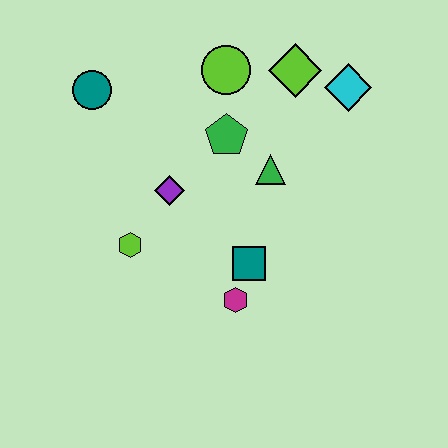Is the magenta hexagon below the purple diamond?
Yes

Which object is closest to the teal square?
The magenta hexagon is closest to the teal square.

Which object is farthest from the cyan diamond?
The lime hexagon is farthest from the cyan diamond.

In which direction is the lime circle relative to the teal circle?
The lime circle is to the right of the teal circle.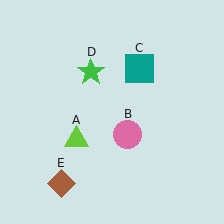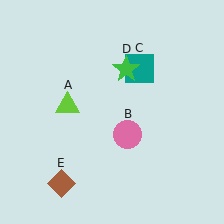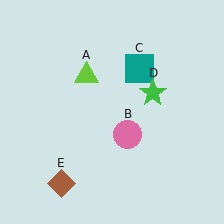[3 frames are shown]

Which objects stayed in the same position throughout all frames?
Pink circle (object B) and teal square (object C) and brown diamond (object E) remained stationary.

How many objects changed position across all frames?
2 objects changed position: lime triangle (object A), green star (object D).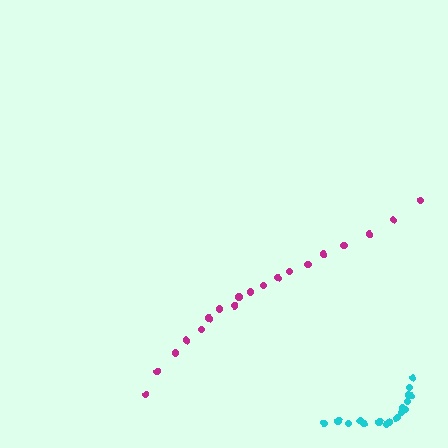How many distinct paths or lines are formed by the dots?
There are 2 distinct paths.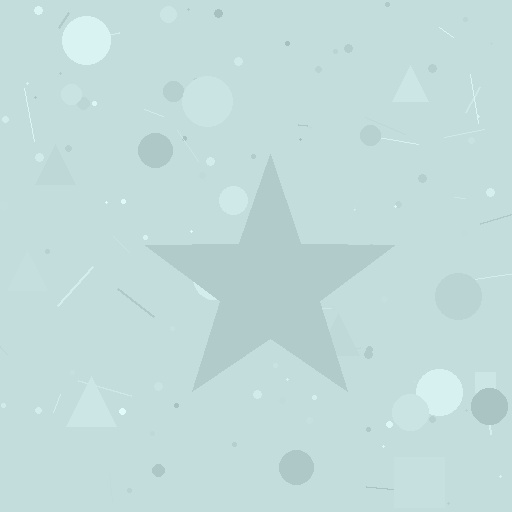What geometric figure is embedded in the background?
A star is embedded in the background.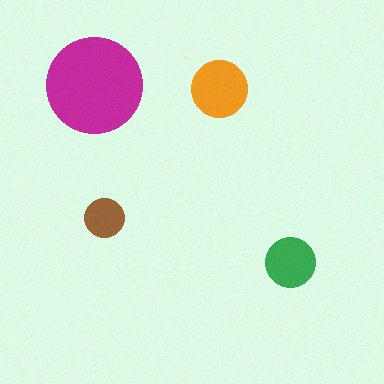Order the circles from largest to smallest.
the magenta one, the orange one, the green one, the brown one.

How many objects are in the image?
There are 4 objects in the image.